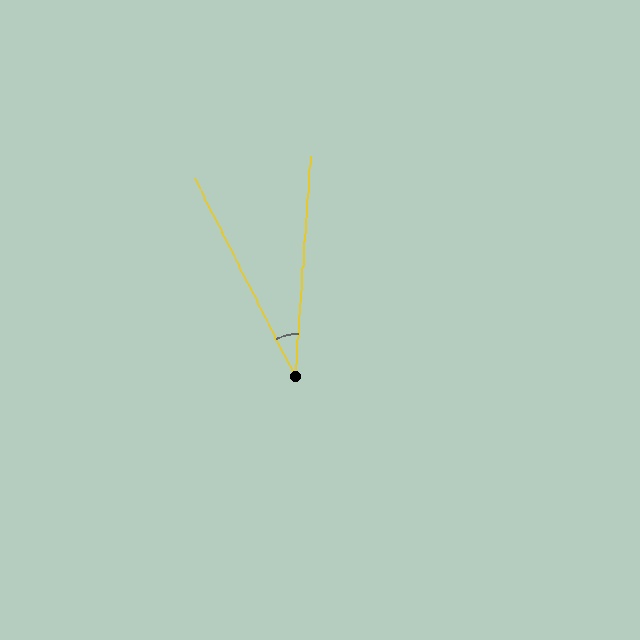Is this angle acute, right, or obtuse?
It is acute.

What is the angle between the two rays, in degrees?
Approximately 31 degrees.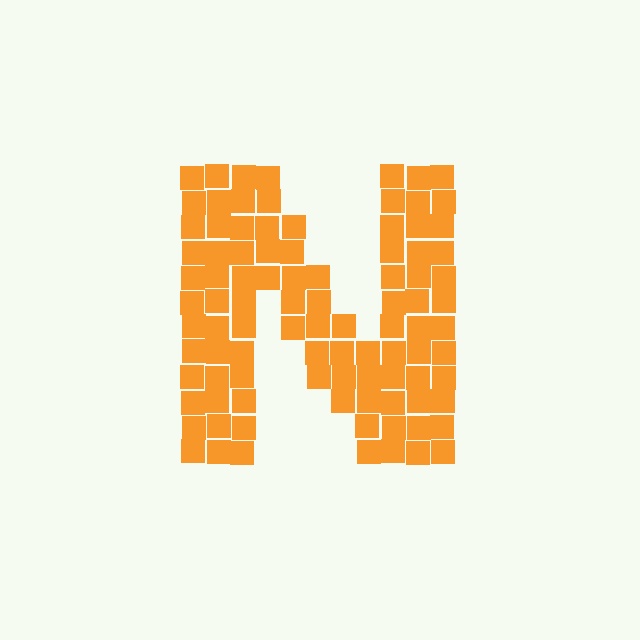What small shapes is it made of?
It is made of small squares.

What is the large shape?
The large shape is the letter N.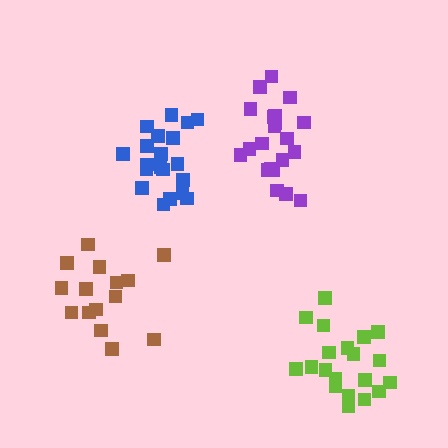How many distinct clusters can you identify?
There are 4 distinct clusters.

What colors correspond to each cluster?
The clusters are colored: lime, brown, blue, purple.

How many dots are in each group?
Group 1: 20 dots, Group 2: 15 dots, Group 3: 20 dots, Group 4: 21 dots (76 total).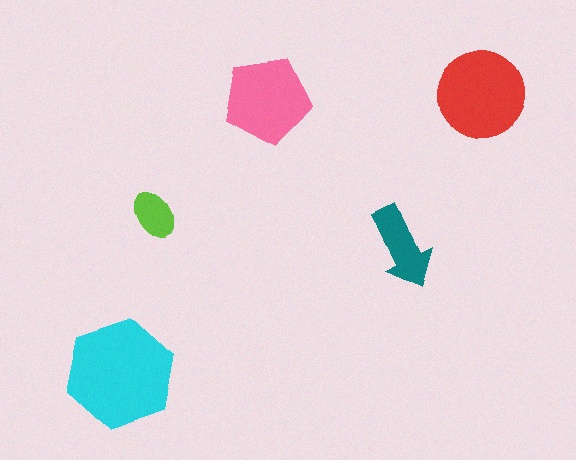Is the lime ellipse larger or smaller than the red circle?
Smaller.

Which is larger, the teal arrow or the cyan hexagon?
The cyan hexagon.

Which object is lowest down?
The cyan hexagon is bottommost.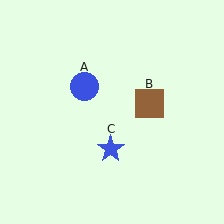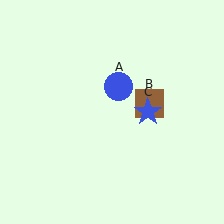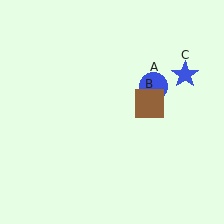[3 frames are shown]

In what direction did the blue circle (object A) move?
The blue circle (object A) moved right.